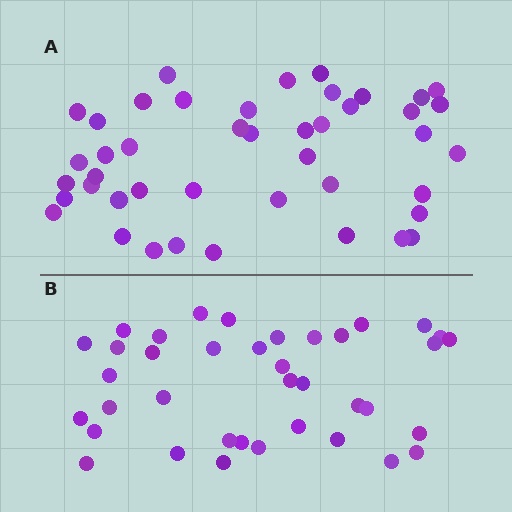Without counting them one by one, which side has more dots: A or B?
Region A (the top region) has more dots.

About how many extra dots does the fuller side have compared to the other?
Region A has about 6 more dots than region B.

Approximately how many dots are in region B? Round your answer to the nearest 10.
About 40 dots. (The exact count is 38, which rounds to 40.)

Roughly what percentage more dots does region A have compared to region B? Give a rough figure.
About 15% more.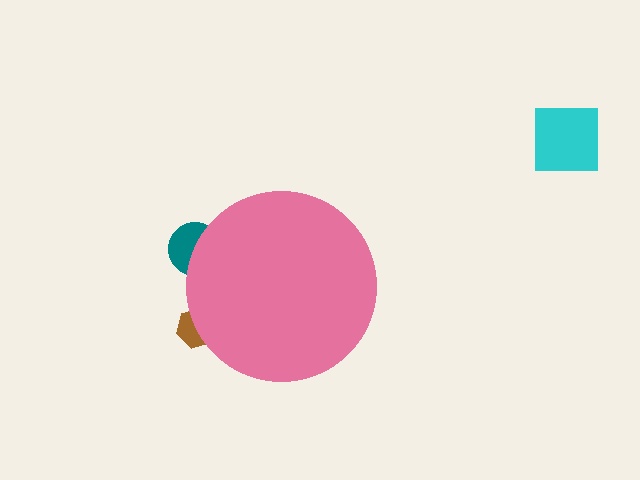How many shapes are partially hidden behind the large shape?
2 shapes are partially hidden.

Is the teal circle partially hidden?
Yes, the teal circle is partially hidden behind the pink circle.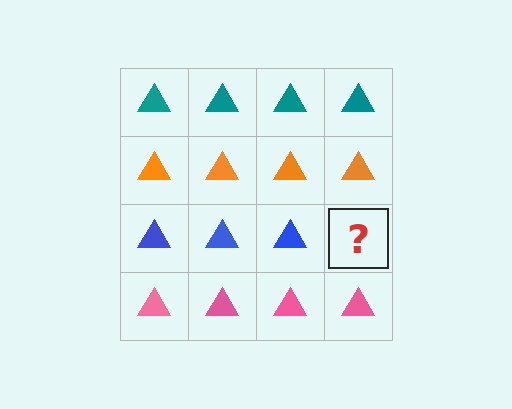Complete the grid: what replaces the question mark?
The question mark should be replaced with a blue triangle.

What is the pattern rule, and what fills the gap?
The rule is that each row has a consistent color. The gap should be filled with a blue triangle.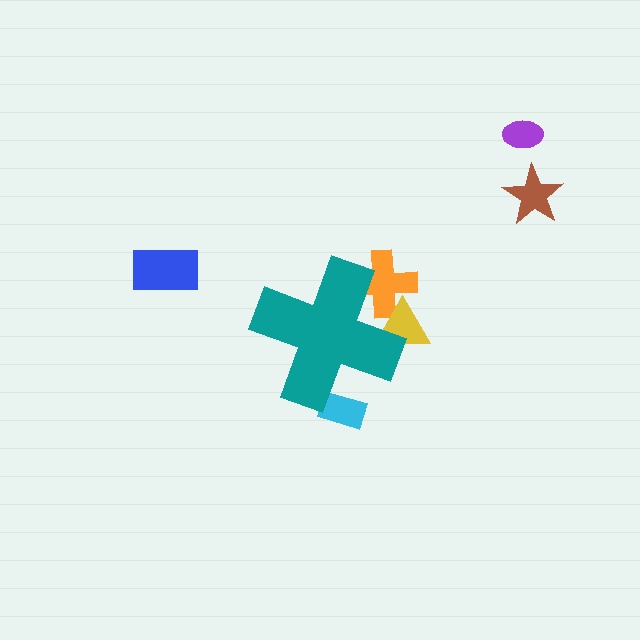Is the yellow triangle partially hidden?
Yes, the yellow triangle is partially hidden behind the teal cross.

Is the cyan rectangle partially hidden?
Yes, the cyan rectangle is partially hidden behind the teal cross.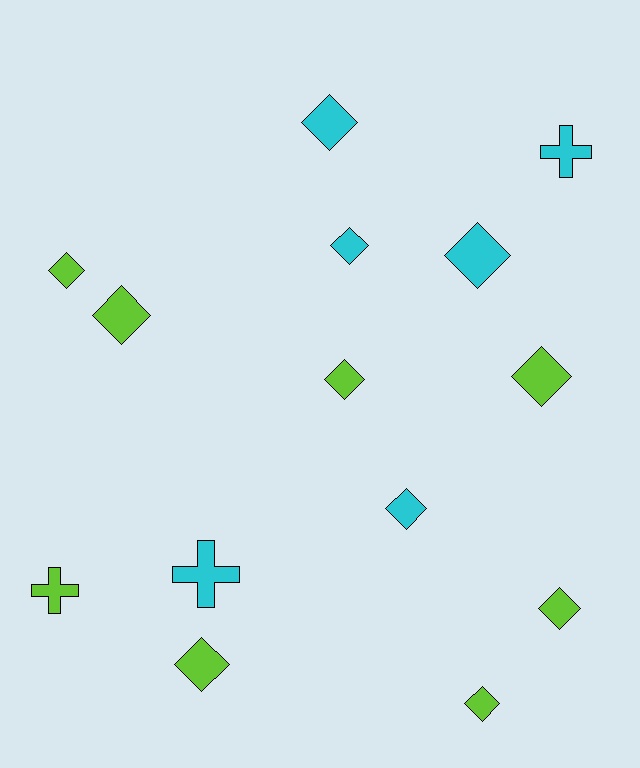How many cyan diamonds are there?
There are 4 cyan diamonds.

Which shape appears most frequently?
Diamond, with 11 objects.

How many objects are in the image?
There are 14 objects.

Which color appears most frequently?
Lime, with 8 objects.